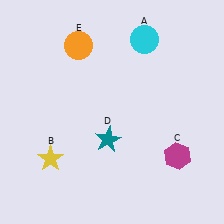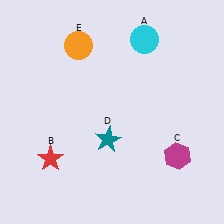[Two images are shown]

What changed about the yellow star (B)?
In Image 1, B is yellow. In Image 2, it changed to red.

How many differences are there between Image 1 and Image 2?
There is 1 difference between the two images.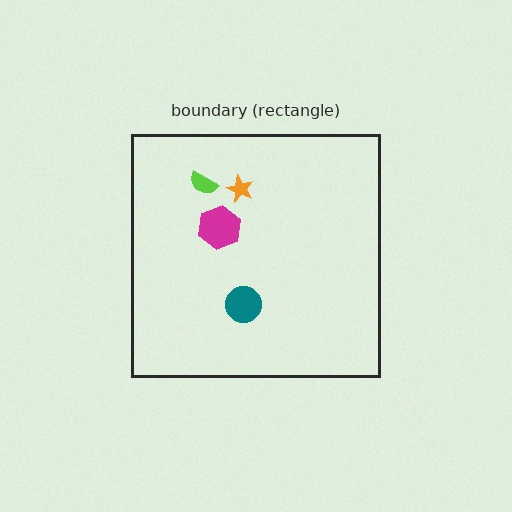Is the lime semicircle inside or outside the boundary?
Inside.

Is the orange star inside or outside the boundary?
Inside.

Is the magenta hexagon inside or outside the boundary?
Inside.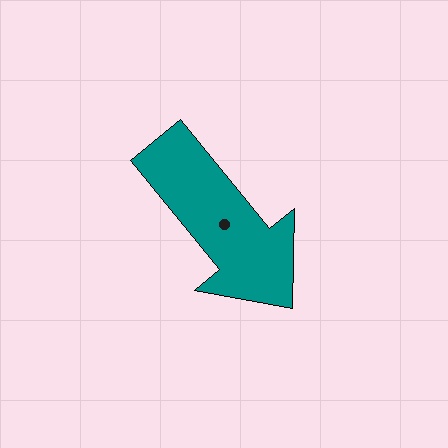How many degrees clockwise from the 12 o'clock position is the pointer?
Approximately 141 degrees.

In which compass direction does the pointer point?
Southeast.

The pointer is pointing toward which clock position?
Roughly 5 o'clock.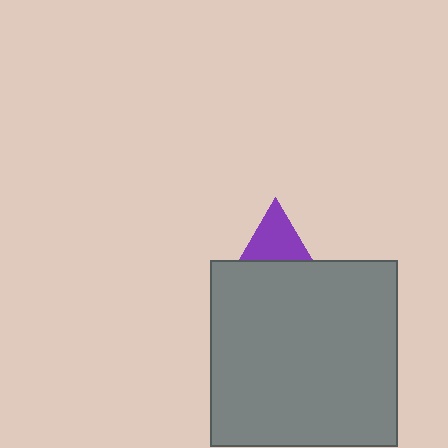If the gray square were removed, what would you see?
You would see the complete purple triangle.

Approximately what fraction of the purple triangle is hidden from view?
Roughly 67% of the purple triangle is hidden behind the gray square.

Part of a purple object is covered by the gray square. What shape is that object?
It is a triangle.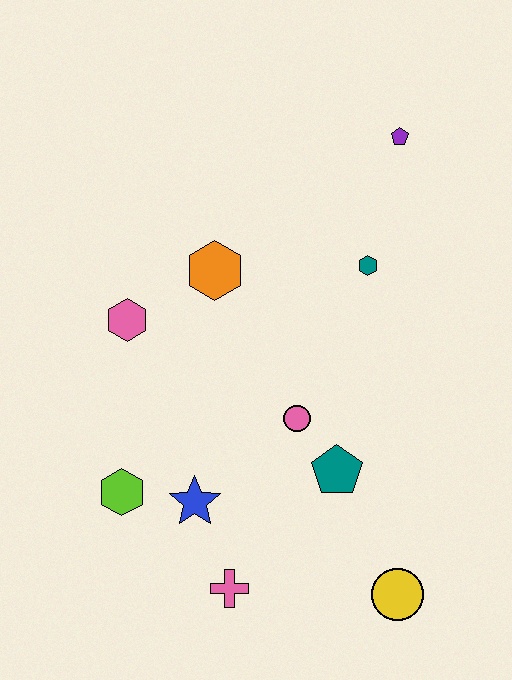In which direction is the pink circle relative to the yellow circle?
The pink circle is above the yellow circle.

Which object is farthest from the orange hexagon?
The yellow circle is farthest from the orange hexagon.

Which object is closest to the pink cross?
The blue star is closest to the pink cross.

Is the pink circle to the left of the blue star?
No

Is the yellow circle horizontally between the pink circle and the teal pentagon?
No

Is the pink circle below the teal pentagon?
No